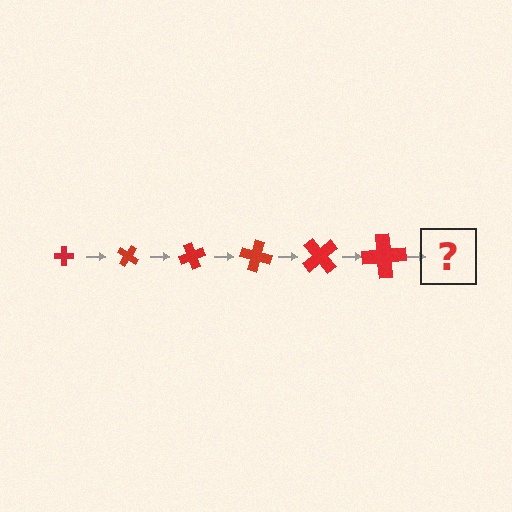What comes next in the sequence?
The next element should be a cross, larger than the previous one and rotated 210 degrees from the start.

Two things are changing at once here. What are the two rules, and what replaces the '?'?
The two rules are that the cross grows larger each step and it rotates 35 degrees each step. The '?' should be a cross, larger than the previous one and rotated 210 degrees from the start.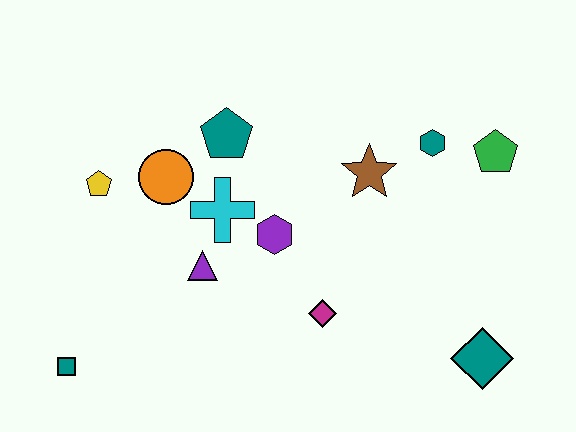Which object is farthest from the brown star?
The teal square is farthest from the brown star.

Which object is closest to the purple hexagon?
The cyan cross is closest to the purple hexagon.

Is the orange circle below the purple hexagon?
No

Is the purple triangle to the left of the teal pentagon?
Yes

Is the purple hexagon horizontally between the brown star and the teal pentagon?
Yes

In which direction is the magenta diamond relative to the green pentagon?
The magenta diamond is to the left of the green pentagon.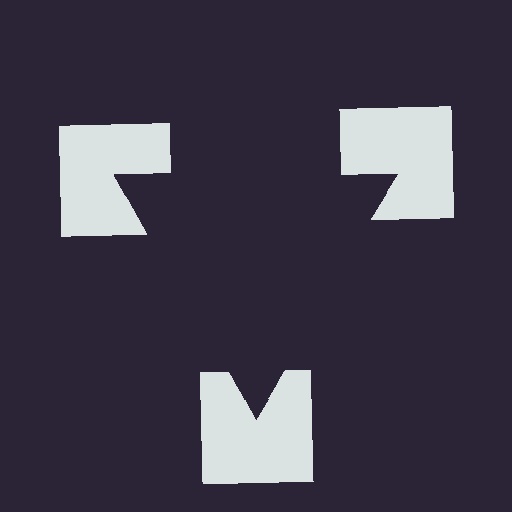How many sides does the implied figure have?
3 sides.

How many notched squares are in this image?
There are 3 — one at each vertex of the illusory triangle.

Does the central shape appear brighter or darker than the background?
It typically appears slightly darker than the background, even though no actual brightness change is drawn.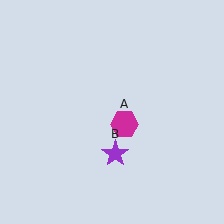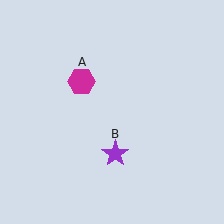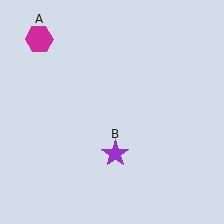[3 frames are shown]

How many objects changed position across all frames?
1 object changed position: magenta hexagon (object A).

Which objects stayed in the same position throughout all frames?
Purple star (object B) remained stationary.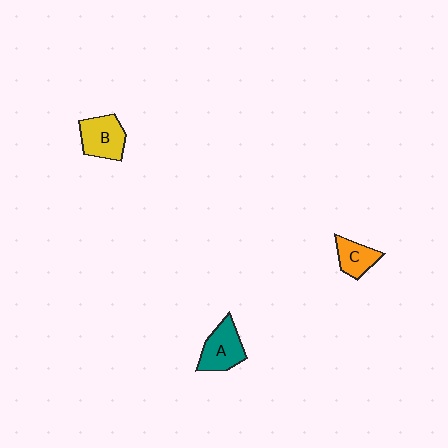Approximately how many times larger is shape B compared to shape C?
Approximately 1.4 times.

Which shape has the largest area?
Shape A (teal).